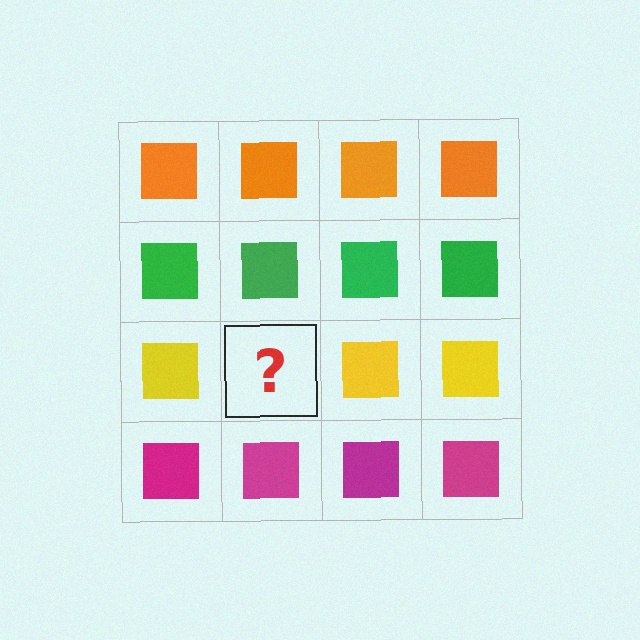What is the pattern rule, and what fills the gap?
The rule is that each row has a consistent color. The gap should be filled with a yellow square.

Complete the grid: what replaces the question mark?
The question mark should be replaced with a yellow square.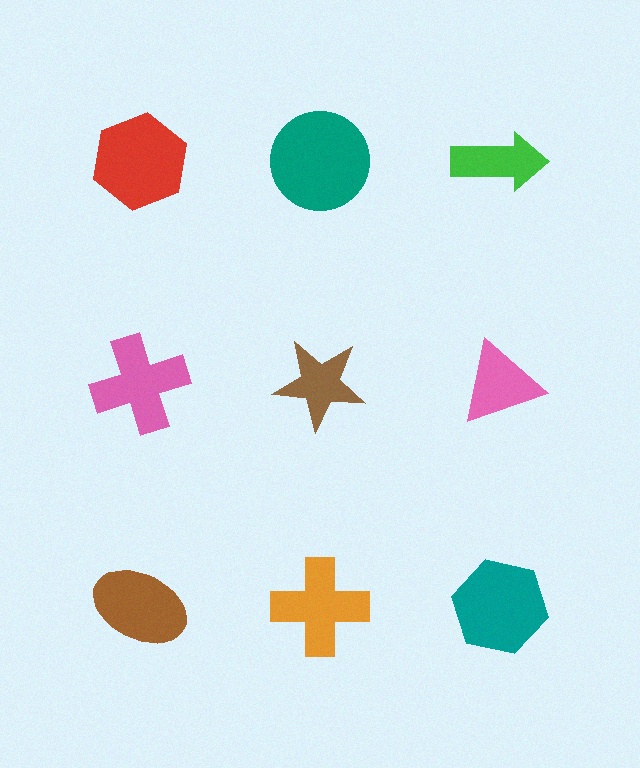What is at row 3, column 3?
A teal hexagon.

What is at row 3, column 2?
An orange cross.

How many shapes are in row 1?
3 shapes.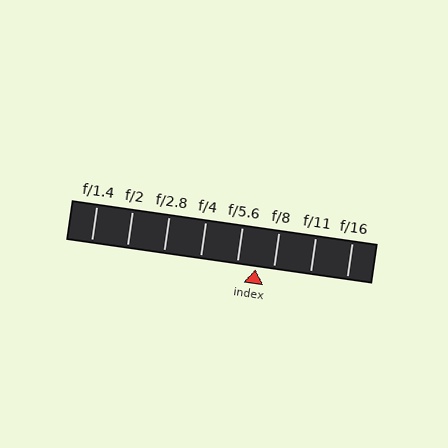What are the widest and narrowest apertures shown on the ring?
The widest aperture shown is f/1.4 and the narrowest is f/16.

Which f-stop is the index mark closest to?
The index mark is closest to f/8.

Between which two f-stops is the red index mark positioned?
The index mark is between f/5.6 and f/8.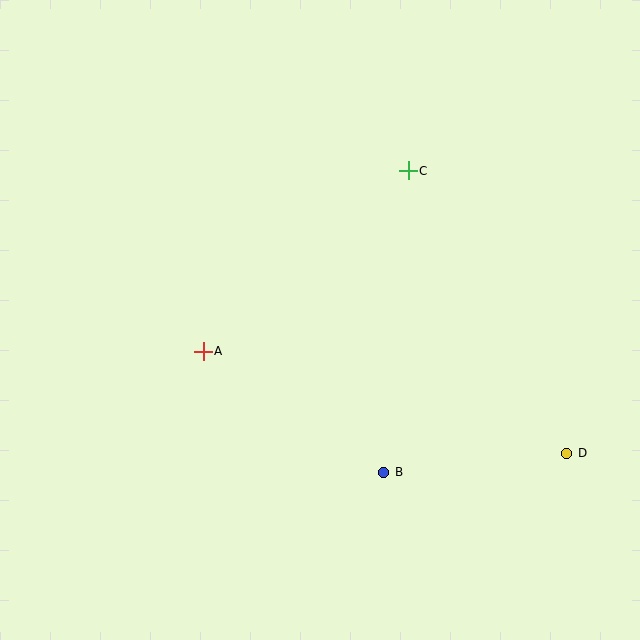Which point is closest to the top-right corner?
Point C is closest to the top-right corner.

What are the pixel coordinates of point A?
Point A is at (203, 351).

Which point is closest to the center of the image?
Point A at (203, 351) is closest to the center.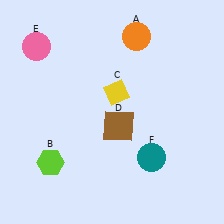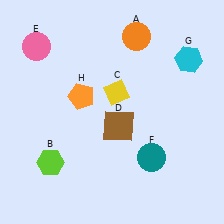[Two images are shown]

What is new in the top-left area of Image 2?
An orange pentagon (H) was added in the top-left area of Image 2.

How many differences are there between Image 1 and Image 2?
There are 2 differences between the two images.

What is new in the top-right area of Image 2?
A cyan hexagon (G) was added in the top-right area of Image 2.